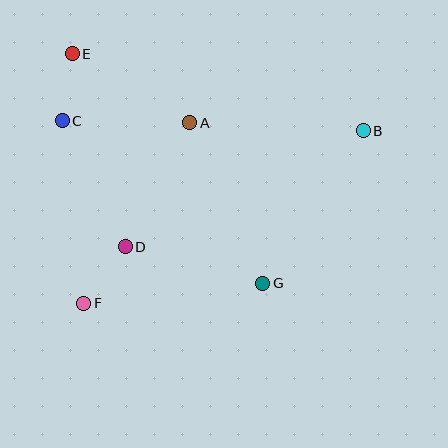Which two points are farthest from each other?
Points B and F are farthest from each other.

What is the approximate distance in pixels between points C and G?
The distance between C and G is approximately 258 pixels.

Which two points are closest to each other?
Points C and E are closest to each other.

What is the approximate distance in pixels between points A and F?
The distance between A and F is approximately 209 pixels.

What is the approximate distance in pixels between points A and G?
The distance between A and G is approximately 176 pixels.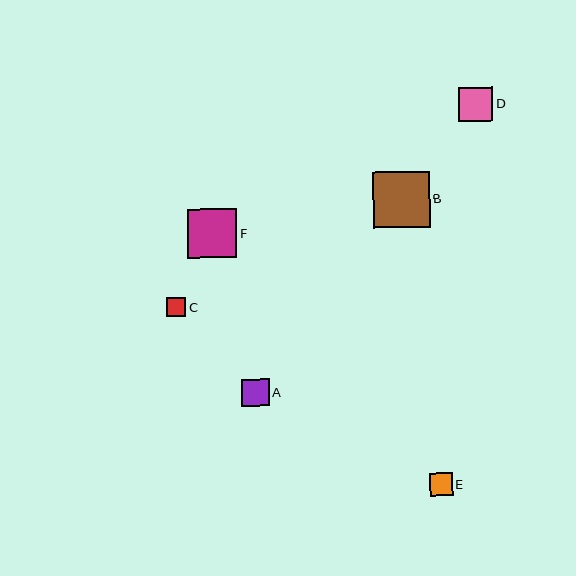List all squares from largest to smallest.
From largest to smallest: B, F, D, A, E, C.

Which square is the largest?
Square B is the largest with a size of approximately 56 pixels.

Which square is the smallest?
Square C is the smallest with a size of approximately 19 pixels.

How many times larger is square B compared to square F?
Square B is approximately 1.1 times the size of square F.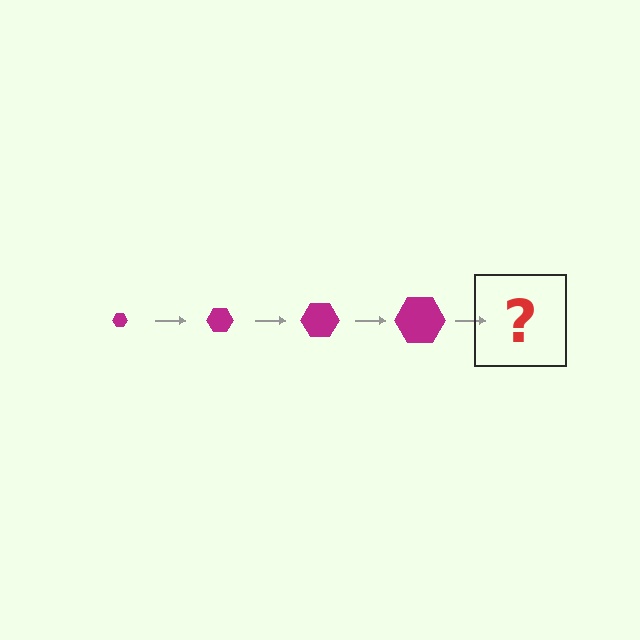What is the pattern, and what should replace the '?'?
The pattern is that the hexagon gets progressively larger each step. The '?' should be a magenta hexagon, larger than the previous one.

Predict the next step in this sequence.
The next step is a magenta hexagon, larger than the previous one.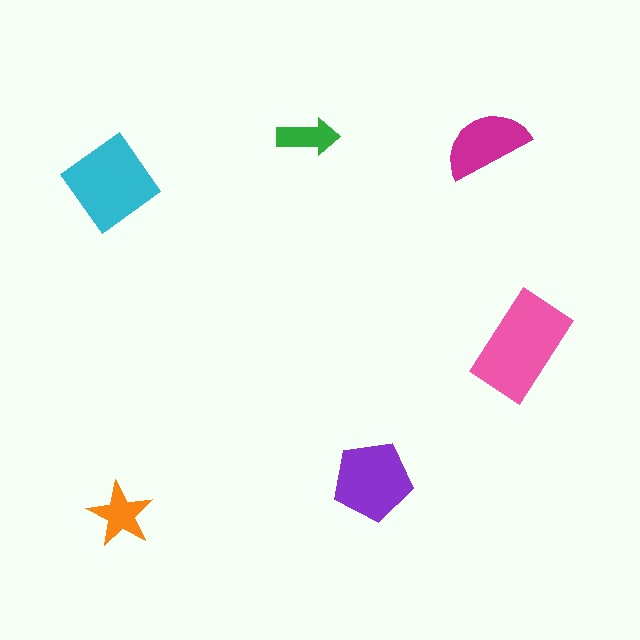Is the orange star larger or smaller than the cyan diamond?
Smaller.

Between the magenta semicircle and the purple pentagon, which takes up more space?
The purple pentagon.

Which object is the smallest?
The green arrow.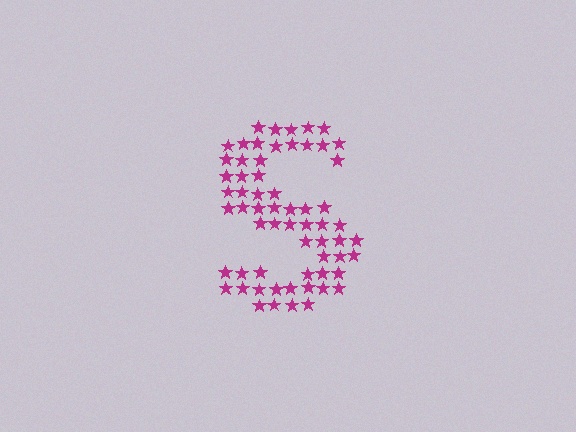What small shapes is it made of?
It is made of small stars.